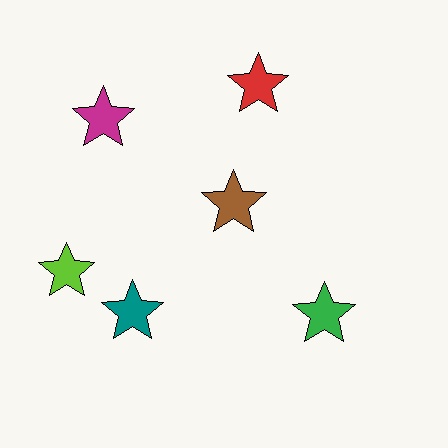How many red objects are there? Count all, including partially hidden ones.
There is 1 red object.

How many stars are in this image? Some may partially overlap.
There are 6 stars.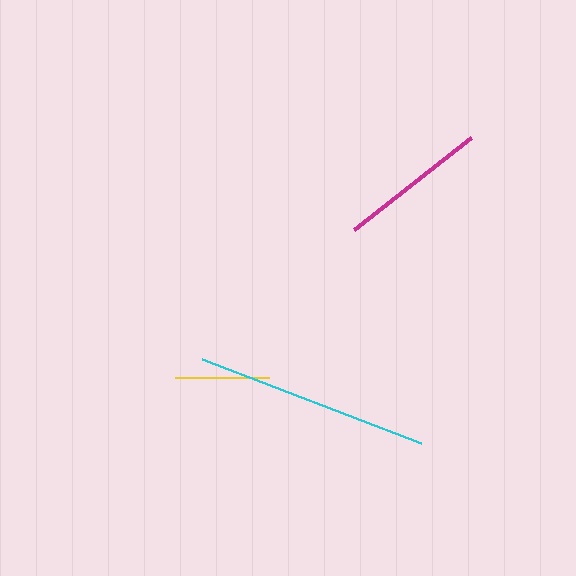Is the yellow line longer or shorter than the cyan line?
The cyan line is longer than the yellow line.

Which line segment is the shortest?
The yellow line is the shortest at approximately 94 pixels.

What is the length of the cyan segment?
The cyan segment is approximately 235 pixels long.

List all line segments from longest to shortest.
From longest to shortest: cyan, magenta, yellow.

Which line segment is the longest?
The cyan line is the longest at approximately 235 pixels.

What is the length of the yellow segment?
The yellow segment is approximately 94 pixels long.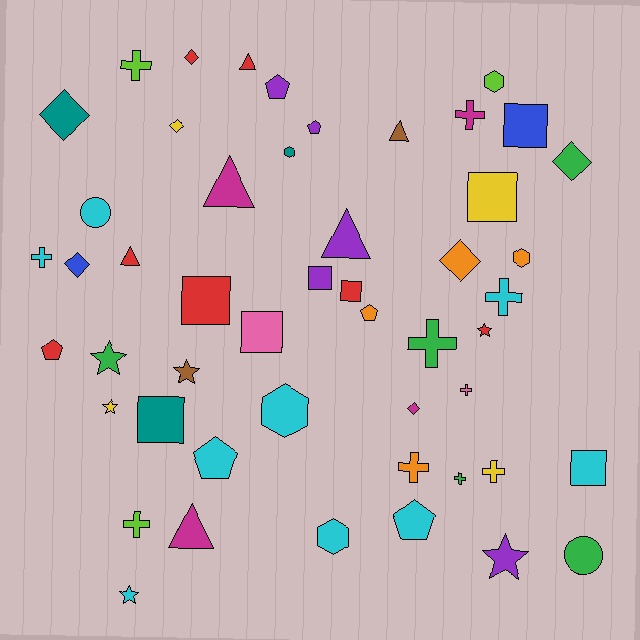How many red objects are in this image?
There are 7 red objects.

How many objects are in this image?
There are 50 objects.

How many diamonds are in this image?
There are 7 diamonds.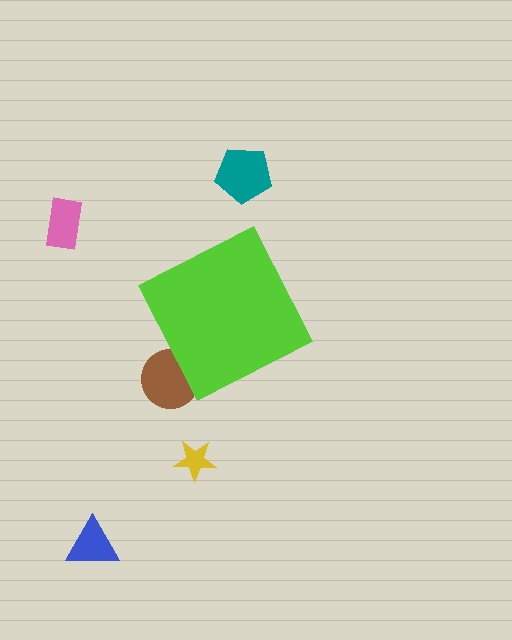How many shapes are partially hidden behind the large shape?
1 shape is partially hidden.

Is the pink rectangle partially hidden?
No, the pink rectangle is fully visible.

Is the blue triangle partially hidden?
No, the blue triangle is fully visible.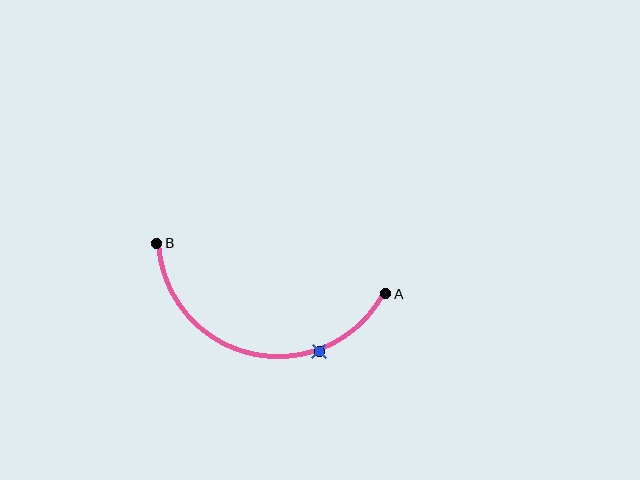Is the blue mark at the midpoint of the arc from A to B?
No. The blue mark lies on the arc but is closer to endpoint A. The arc midpoint would be at the point on the curve equidistant along the arc from both A and B.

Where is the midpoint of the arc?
The arc midpoint is the point on the curve farthest from the straight line joining A and B. It sits below that line.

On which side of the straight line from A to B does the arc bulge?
The arc bulges below the straight line connecting A and B.